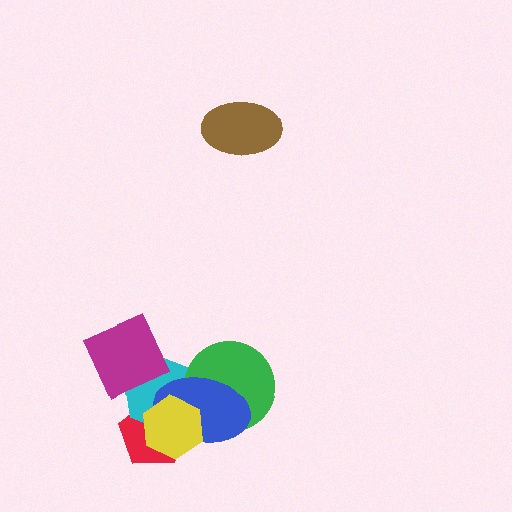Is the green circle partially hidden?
Yes, it is partially covered by another shape.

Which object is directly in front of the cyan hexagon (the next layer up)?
The green circle is directly in front of the cyan hexagon.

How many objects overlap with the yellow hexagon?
3 objects overlap with the yellow hexagon.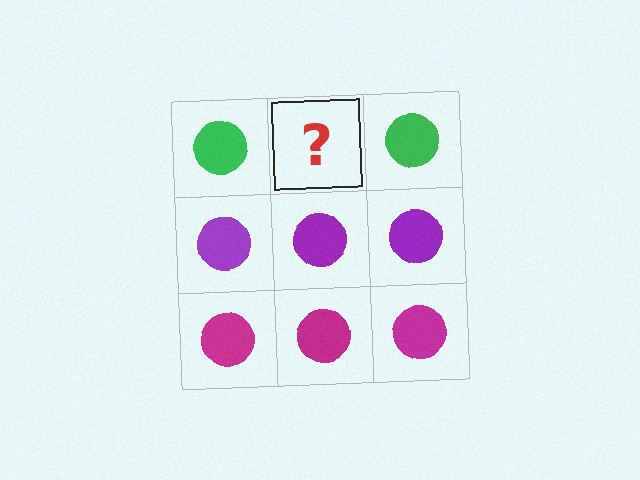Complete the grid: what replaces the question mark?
The question mark should be replaced with a green circle.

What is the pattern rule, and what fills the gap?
The rule is that each row has a consistent color. The gap should be filled with a green circle.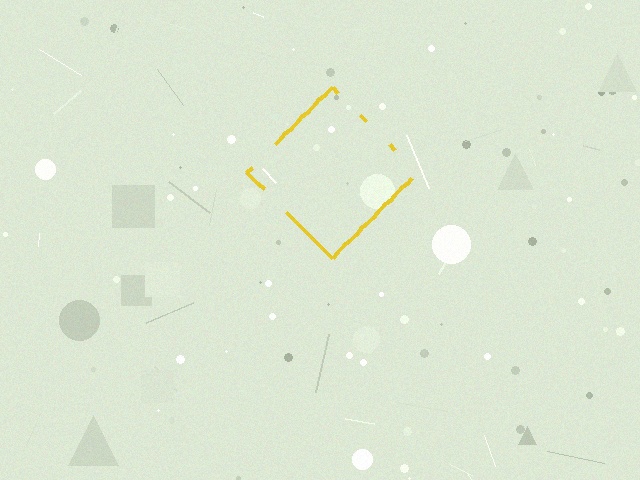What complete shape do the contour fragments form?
The contour fragments form a diamond.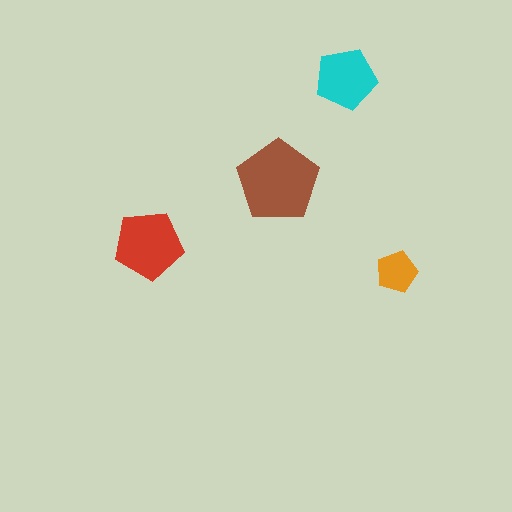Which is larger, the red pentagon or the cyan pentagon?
The red one.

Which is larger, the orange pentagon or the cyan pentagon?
The cyan one.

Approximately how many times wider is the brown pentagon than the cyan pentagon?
About 1.5 times wider.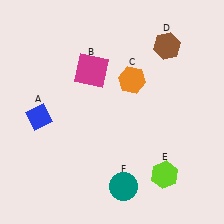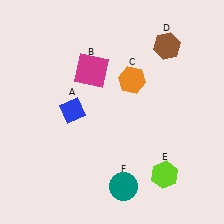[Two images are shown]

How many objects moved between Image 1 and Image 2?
1 object moved between the two images.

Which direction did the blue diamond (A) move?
The blue diamond (A) moved right.